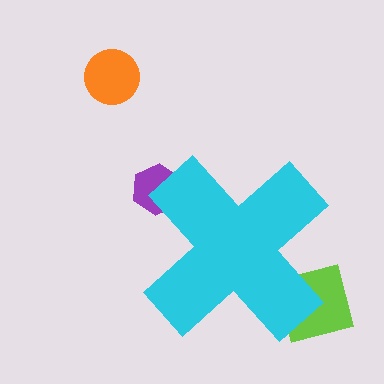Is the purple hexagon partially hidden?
Yes, the purple hexagon is partially hidden behind the cyan cross.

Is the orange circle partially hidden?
No, the orange circle is fully visible.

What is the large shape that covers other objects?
A cyan cross.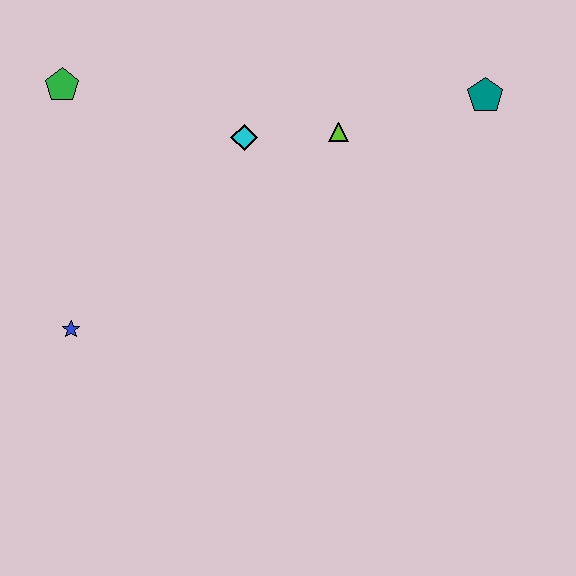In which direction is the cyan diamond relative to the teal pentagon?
The cyan diamond is to the left of the teal pentagon.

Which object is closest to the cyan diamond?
The lime triangle is closest to the cyan diamond.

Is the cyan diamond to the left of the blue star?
No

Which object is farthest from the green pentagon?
The teal pentagon is farthest from the green pentagon.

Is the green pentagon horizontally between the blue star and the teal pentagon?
No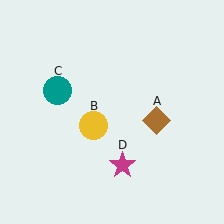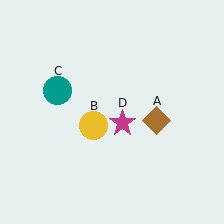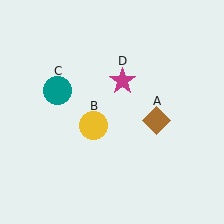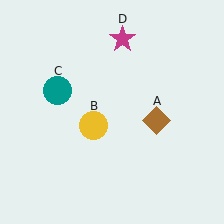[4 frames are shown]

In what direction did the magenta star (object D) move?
The magenta star (object D) moved up.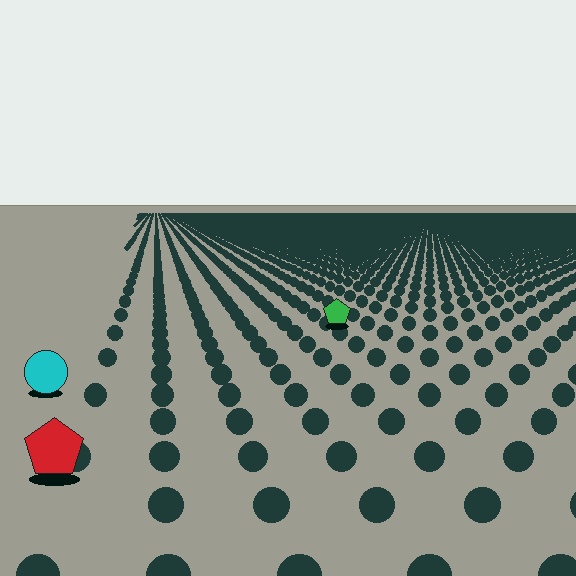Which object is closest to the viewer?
The red pentagon is closest. The texture marks near it are larger and more spread out.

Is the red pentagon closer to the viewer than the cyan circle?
Yes. The red pentagon is closer — you can tell from the texture gradient: the ground texture is coarser near it.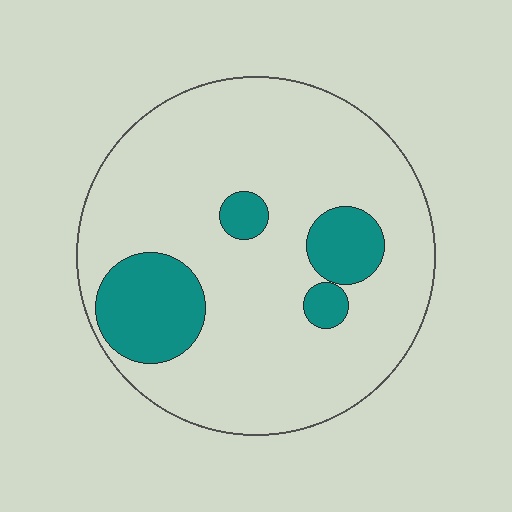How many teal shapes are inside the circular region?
4.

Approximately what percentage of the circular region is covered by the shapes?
Approximately 20%.